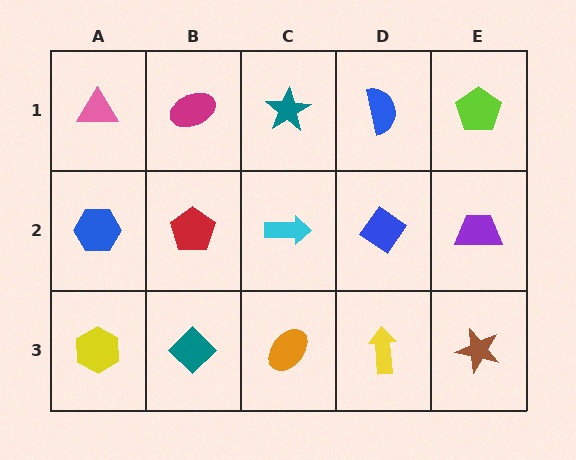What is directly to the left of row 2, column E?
A blue diamond.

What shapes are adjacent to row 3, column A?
A blue hexagon (row 2, column A), a teal diamond (row 3, column B).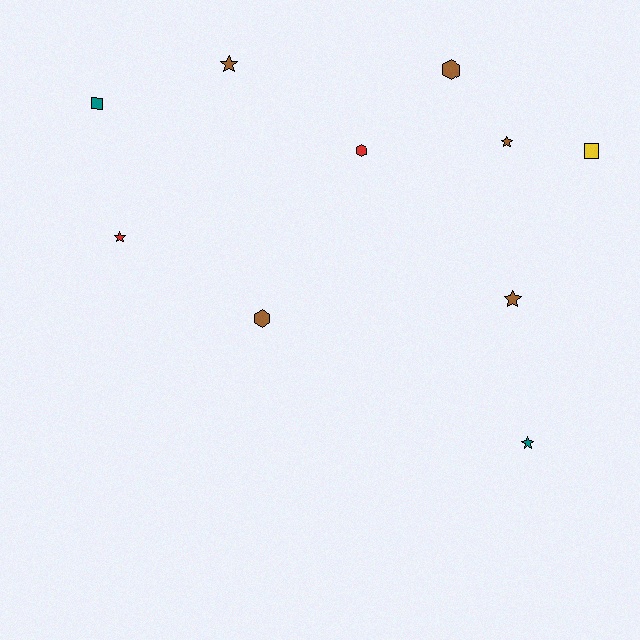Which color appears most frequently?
Brown, with 5 objects.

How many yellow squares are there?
There is 1 yellow square.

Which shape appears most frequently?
Star, with 5 objects.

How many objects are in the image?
There are 10 objects.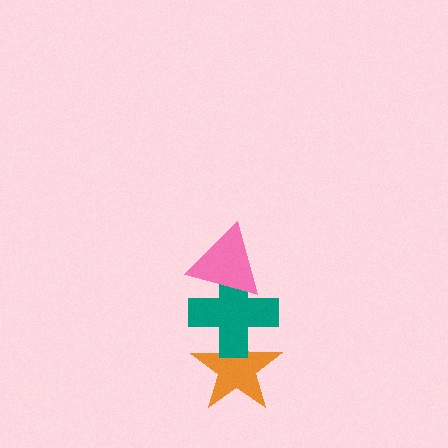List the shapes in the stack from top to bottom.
From top to bottom: the pink triangle, the teal cross, the orange star.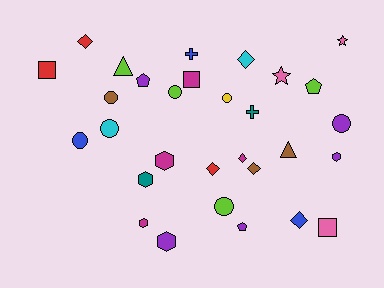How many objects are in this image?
There are 30 objects.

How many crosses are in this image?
There are 2 crosses.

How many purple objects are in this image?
There are 5 purple objects.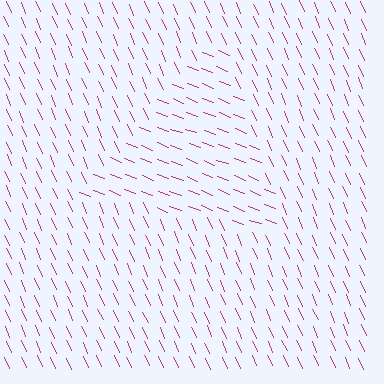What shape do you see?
I see a triangle.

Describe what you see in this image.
The image is filled with small magenta line segments. A triangle region in the image has lines oriented differently from the surrounding lines, creating a visible texture boundary.